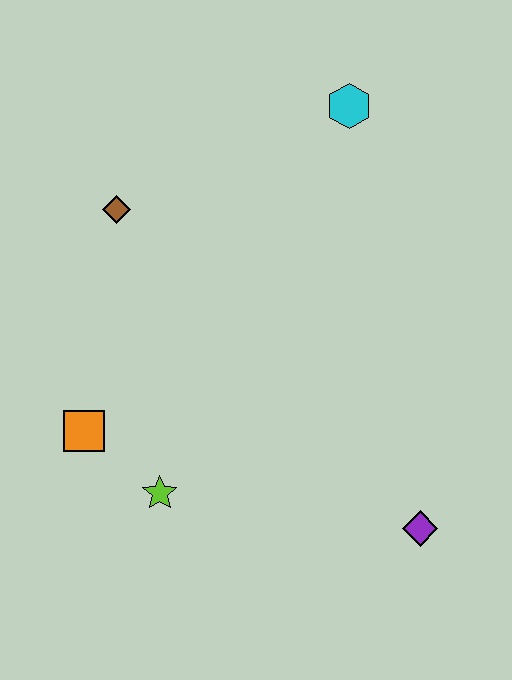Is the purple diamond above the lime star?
No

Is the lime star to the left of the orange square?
No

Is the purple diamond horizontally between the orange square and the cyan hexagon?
No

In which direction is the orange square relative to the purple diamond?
The orange square is to the left of the purple diamond.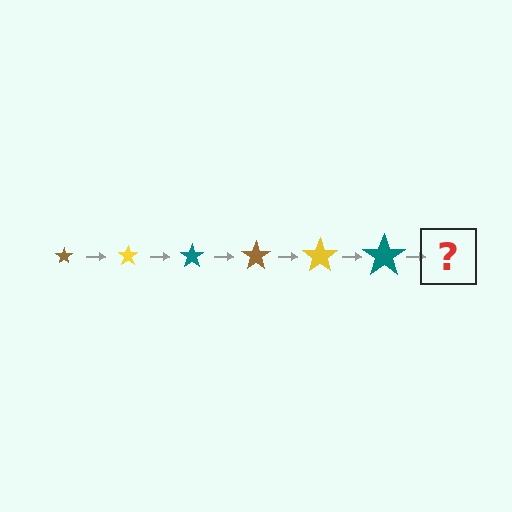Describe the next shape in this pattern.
It should be a brown star, larger than the previous one.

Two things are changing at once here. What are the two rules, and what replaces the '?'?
The two rules are that the star grows larger each step and the color cycles through brown, yellow, and teal. The '?' should be a brown star, larger than the previous one.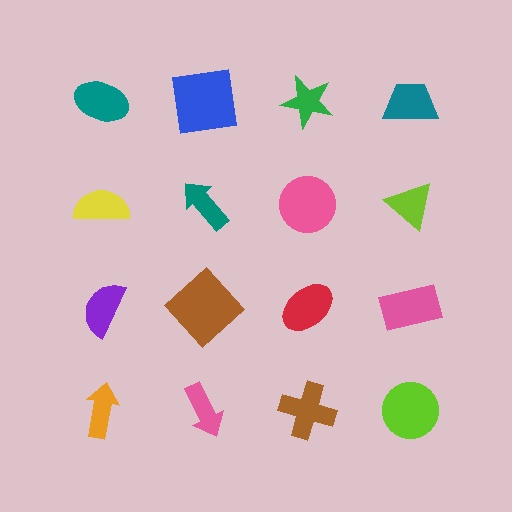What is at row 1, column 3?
A green star.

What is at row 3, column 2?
A brown diamond.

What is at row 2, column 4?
A lime triangle.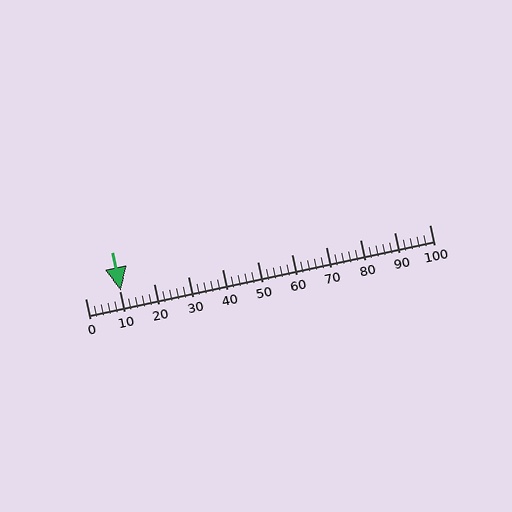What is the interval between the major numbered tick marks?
The major tick marks are spaced 10 units apart.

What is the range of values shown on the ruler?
The ruler shows values from 0 to 100.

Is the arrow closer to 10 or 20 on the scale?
The arrow is closer to 10.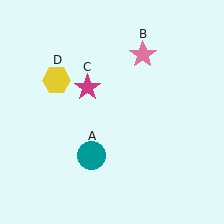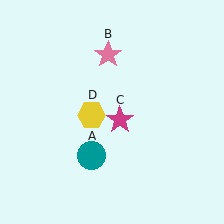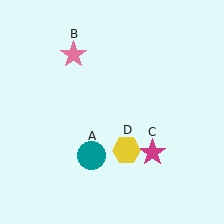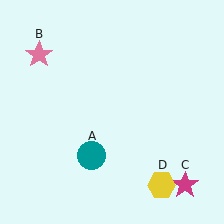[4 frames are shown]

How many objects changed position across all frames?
3 objects changed position: pink star (object B), magenta star (object C), yellow hexagon (object D).